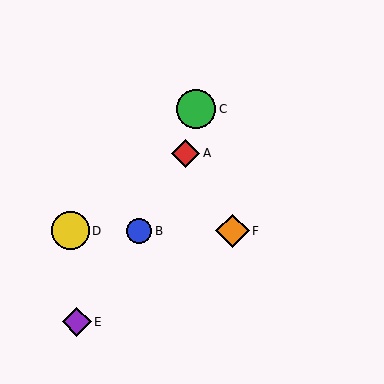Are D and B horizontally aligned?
Yes, both are at y≈231.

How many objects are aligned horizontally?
3 objects (B, D, F) are aligned horizontally.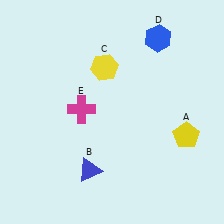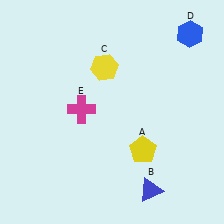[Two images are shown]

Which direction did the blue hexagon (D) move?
The blue hexagon (D) moved right.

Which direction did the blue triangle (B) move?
The blue triangle (B) moved right.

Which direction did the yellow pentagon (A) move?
The yellow pentagon (A) moved left.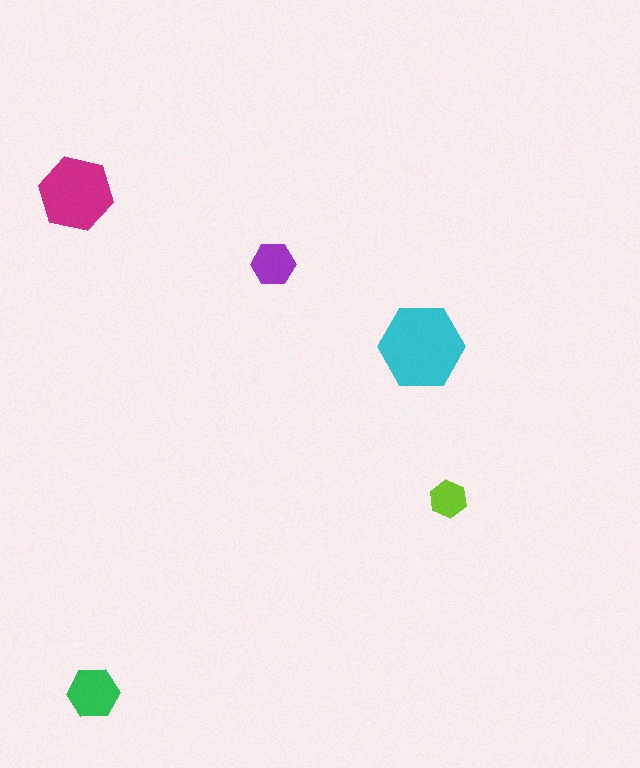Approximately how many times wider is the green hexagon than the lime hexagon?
About 1.5 times wider.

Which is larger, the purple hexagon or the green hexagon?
The green one.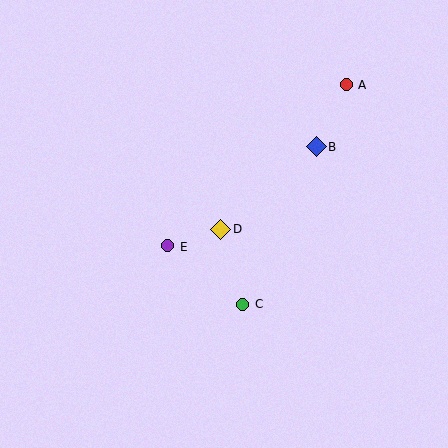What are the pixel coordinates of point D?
Point D is at (220, 229).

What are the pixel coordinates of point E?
Point E is at (168, 246).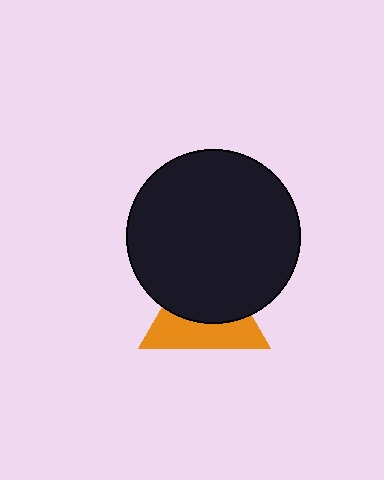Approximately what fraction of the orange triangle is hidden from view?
Roughly 54% of the orange triangle is hidden behind the black circle.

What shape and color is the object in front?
The object in front is a black circle.